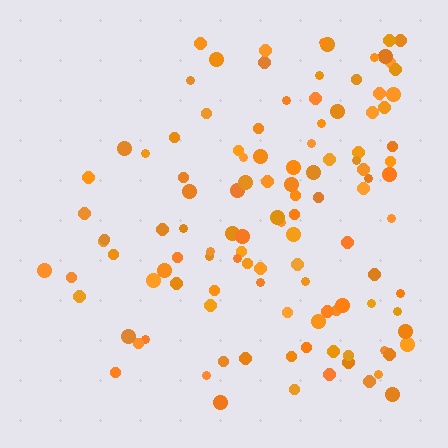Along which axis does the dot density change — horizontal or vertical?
Horizontal.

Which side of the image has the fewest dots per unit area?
The left.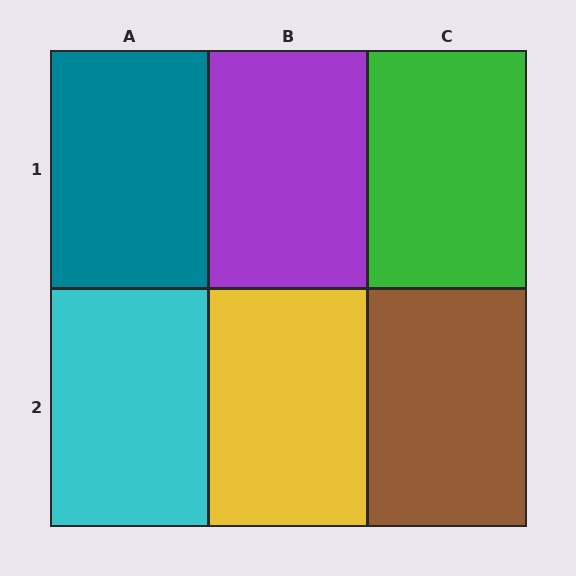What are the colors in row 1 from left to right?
Teal, purple, green.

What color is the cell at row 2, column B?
Yellow.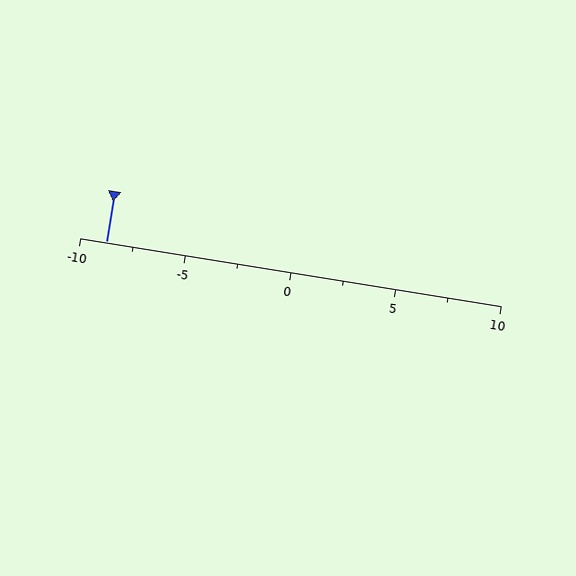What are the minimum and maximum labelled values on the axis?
The axis runs from -10 to 10.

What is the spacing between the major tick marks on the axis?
The major ticks are spaced 5 apart.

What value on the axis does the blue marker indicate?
The marker indicates approximately -8.8.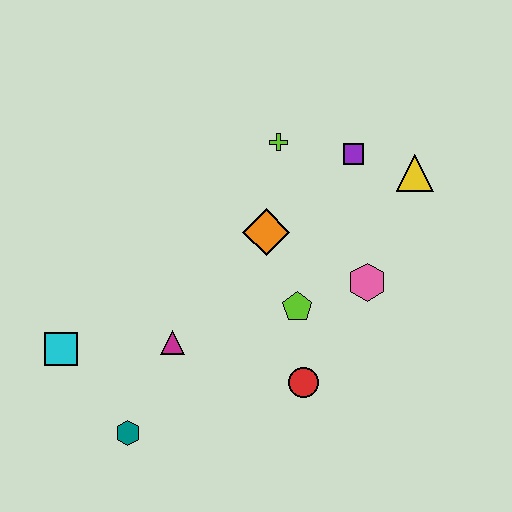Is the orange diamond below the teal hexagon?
No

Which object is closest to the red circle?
The lime pentagon is closest to the red circle.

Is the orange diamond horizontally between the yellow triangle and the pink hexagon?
No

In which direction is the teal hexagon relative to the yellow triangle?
The teal hexagon is to the left of the yellow triangle.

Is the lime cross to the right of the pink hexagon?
No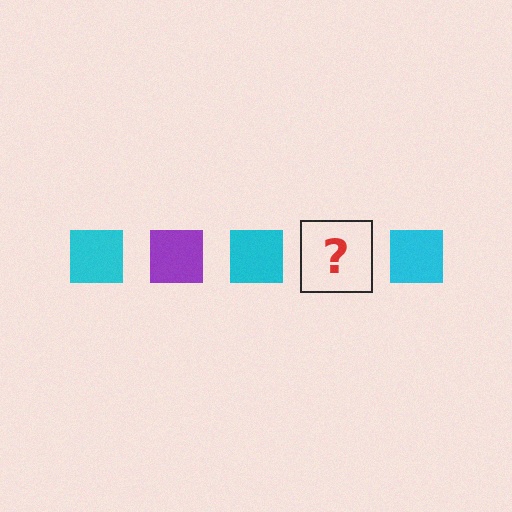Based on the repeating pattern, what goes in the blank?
The blank should be a purple square.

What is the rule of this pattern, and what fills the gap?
The rule is that the pattern cycles through cyan, purple squares. The gap should be filled with a purple square.